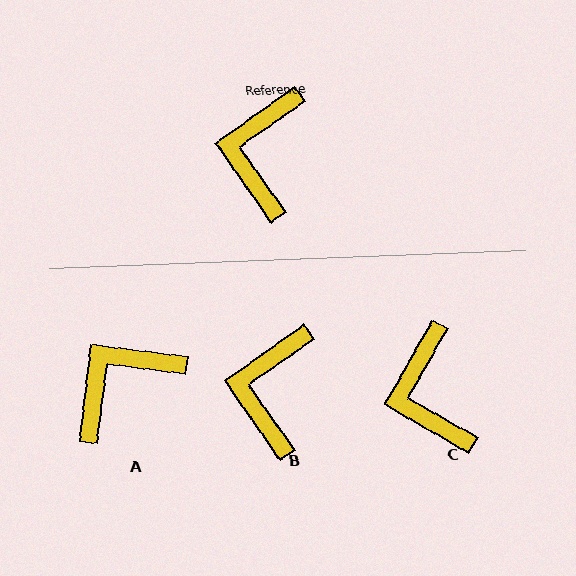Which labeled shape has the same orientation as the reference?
B.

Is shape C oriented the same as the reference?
No, it is off by about 25 degrees.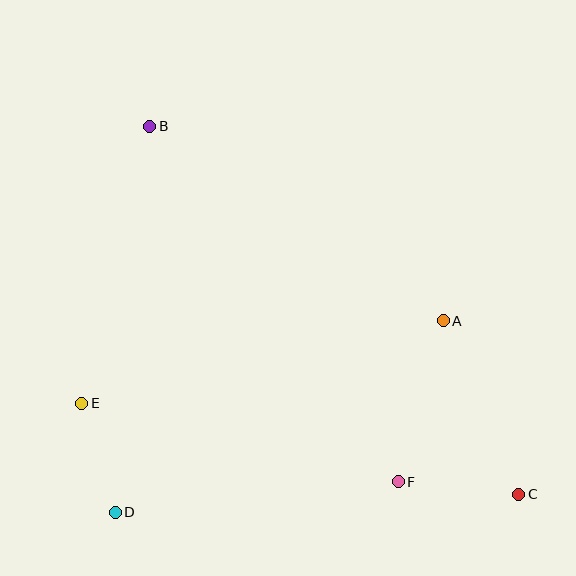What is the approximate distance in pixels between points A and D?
The distance between A and D is approximately 380 pixels.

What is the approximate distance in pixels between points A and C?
The distance between A and C is approximately 189 pixels.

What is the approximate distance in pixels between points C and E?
The distance between C and E is approximately 446 pixels.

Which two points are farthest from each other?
Points B and C are farthest from each other.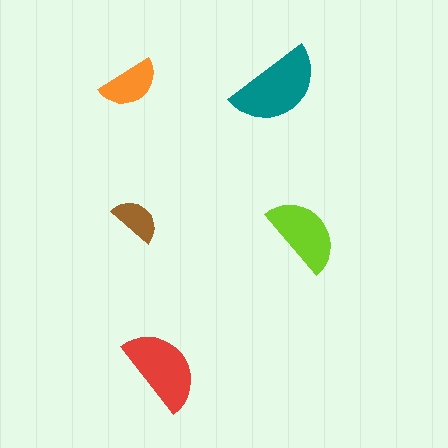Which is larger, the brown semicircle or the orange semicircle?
The orange one.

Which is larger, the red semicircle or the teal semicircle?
The teal one.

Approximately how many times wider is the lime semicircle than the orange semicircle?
About 1.5 times wider.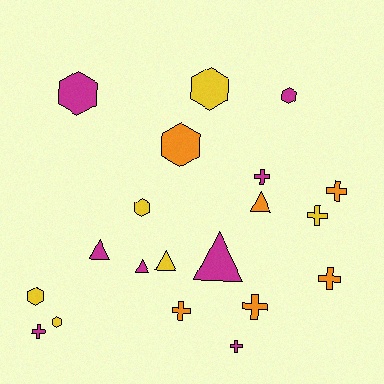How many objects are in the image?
There are 20 objects.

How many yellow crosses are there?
There is 1 yellow cross.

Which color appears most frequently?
Magenta, with 8 objects.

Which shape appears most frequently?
Cross, with 8 objects.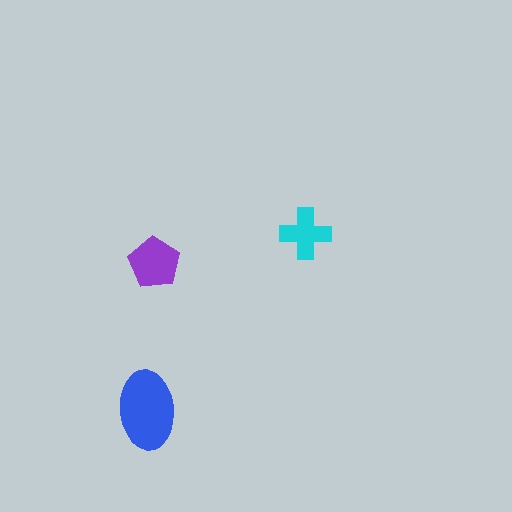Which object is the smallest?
The cyan cross.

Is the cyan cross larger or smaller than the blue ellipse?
Smaller.